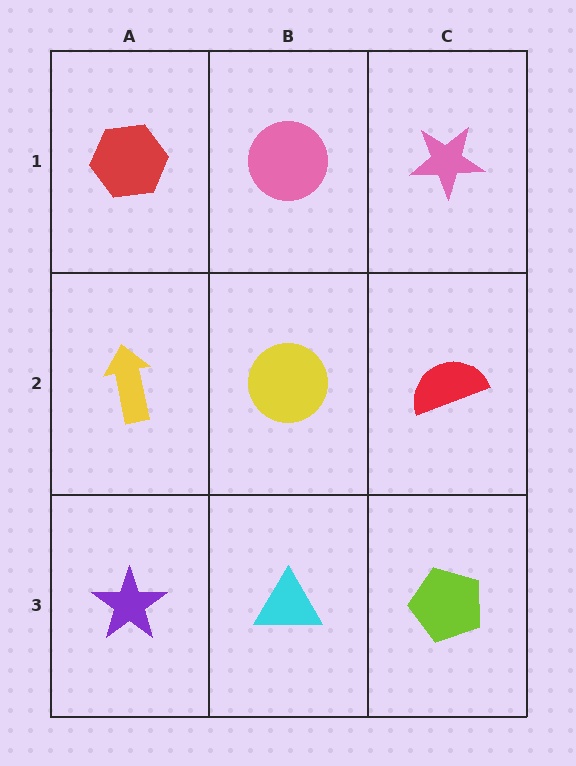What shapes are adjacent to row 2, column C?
A pink star (row 1, column C), a lime pentagon (row 3, column C), a yellow circle (row 2, column B).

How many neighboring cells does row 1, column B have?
3.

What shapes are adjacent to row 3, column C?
A red semicircle (row 2, column C), a cyan triangle (row 3, column B).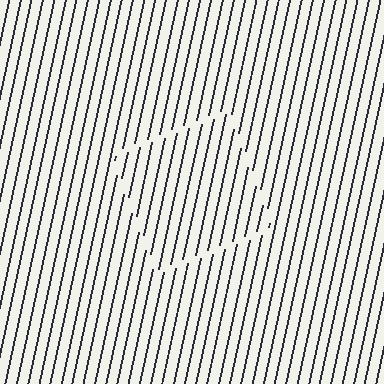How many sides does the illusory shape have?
4 sides — the line-ends trace a square.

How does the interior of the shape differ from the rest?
The interior of the shape contains the same grating, shifted by half a period — the contour is defined by the phase discontinuity where line-ends from the inner and outer gratings abut.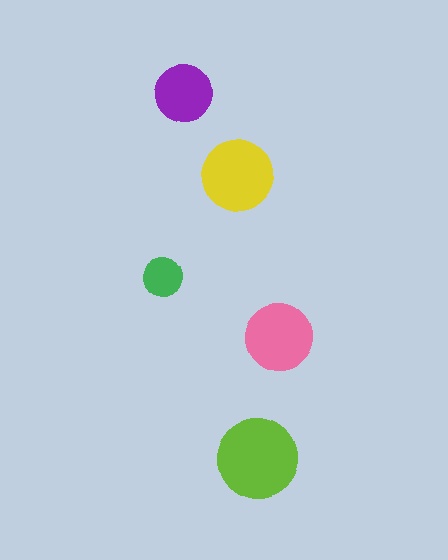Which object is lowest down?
The lime circle is bottommost.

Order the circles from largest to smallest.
the lime one, the yellow one, the pink one, the purple one, the green one.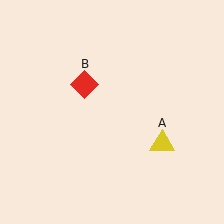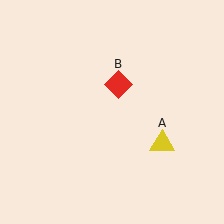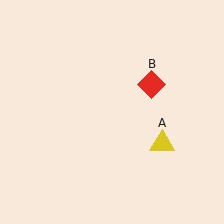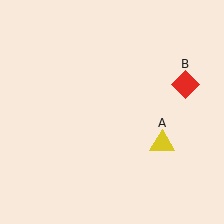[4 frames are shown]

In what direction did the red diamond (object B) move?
The red diamond (object B) moved right.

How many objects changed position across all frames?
1 object changed position: red diamond (object B).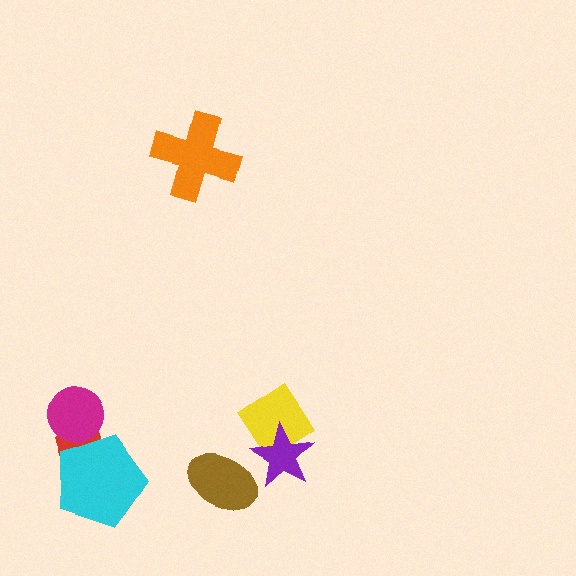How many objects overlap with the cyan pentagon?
1 object overlaps with the cyan pentagon.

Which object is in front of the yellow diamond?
The purple star is in front of the yellow diamond.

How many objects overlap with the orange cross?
0 objects overlap with the orange cross.